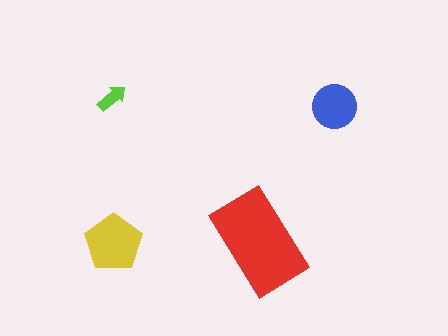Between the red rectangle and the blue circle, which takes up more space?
The red rectangle.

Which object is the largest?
The red rectangle.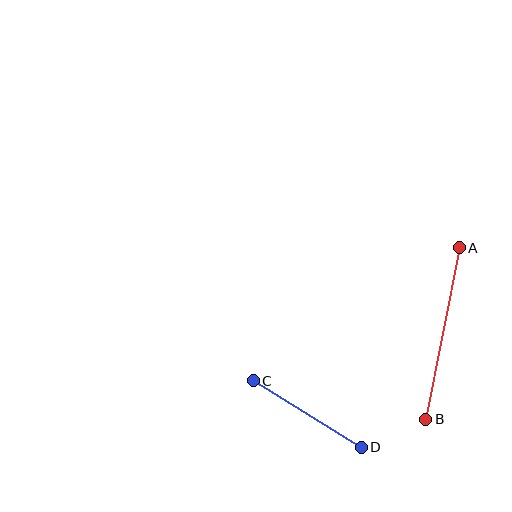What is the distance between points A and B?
The distance is approximately 174 pixels.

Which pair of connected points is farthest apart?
Points A and B are farthest apart.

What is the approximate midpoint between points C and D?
The midpoint is at approximately (307, 414) pixels.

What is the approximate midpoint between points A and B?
The midpoint is at approximately (442, 333) pixels.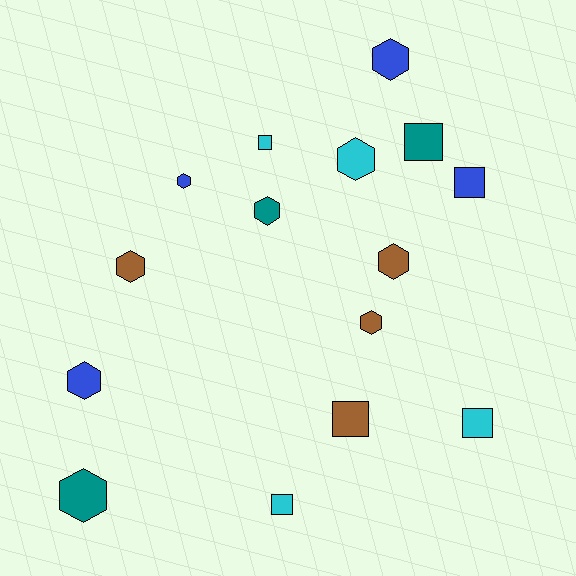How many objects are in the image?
There are 15 objects.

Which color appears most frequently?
Blue, with 4 objects.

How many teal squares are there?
There is 1 teal square.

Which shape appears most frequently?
Hexagon, with 9 objects.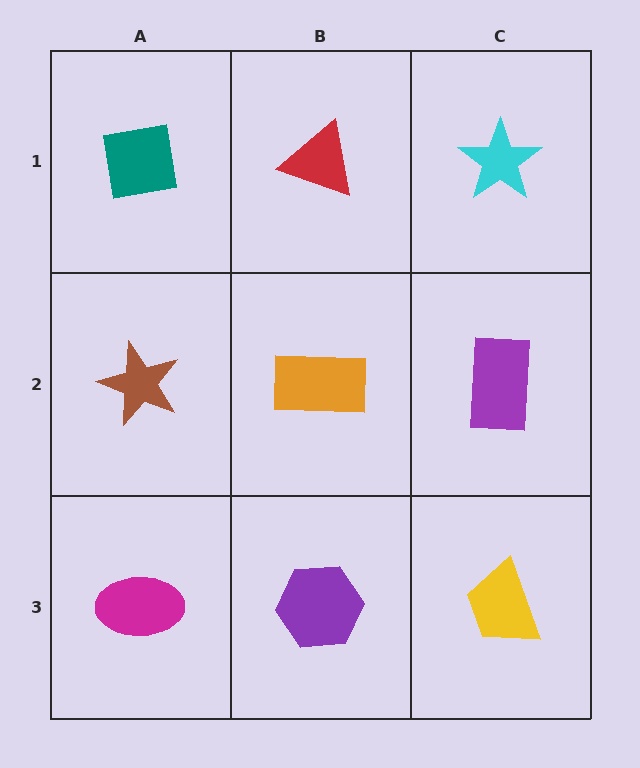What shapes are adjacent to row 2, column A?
A teal square (row 1, column A), a magenta ellipse (row 3, column A), an orange rectangle (row 2, column B).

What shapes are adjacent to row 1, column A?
A brown star (row 2, column A), a red triangle (row 1, column B).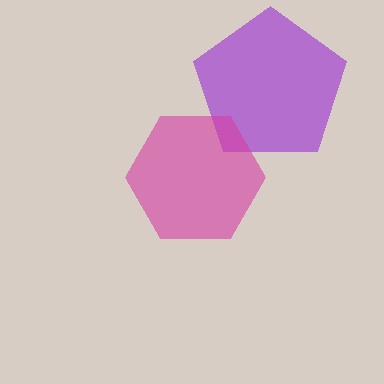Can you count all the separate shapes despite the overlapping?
Yes, there are 2 separate shapes.